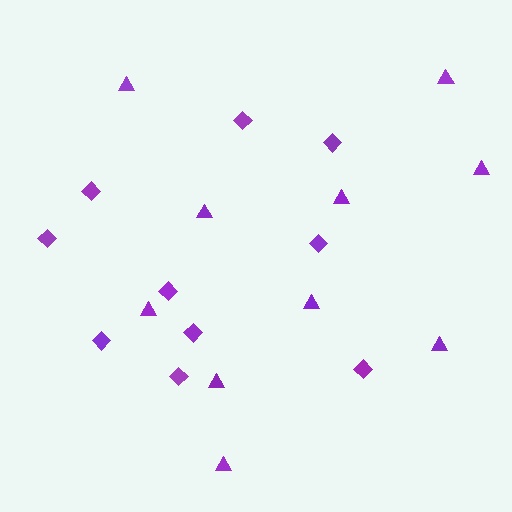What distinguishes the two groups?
There are 2 groups: one group of triangles (10) and one group of diamonds (10).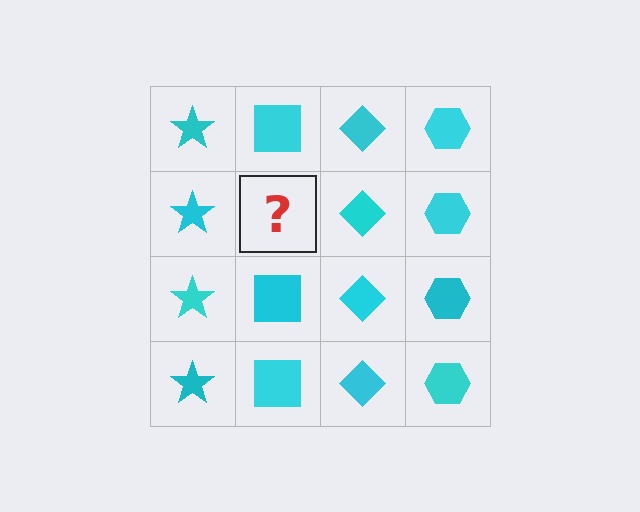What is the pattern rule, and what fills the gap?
The rule is that each column has a consistent shape. The gap should be filled with a cyan square.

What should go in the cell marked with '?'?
The missing cell should contain a cyan square.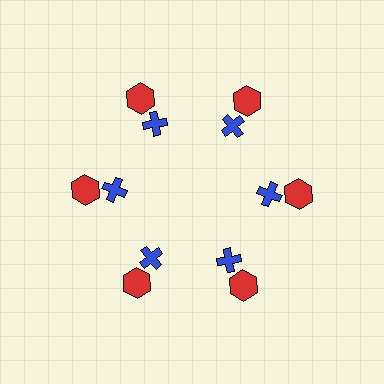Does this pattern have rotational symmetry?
Yes, this pattern has 6-fold rotational symmetry. It looks the same after rotating 60 degrees around the center.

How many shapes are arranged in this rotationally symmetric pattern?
There are 12 shapes, arranged in 6 groups of 2.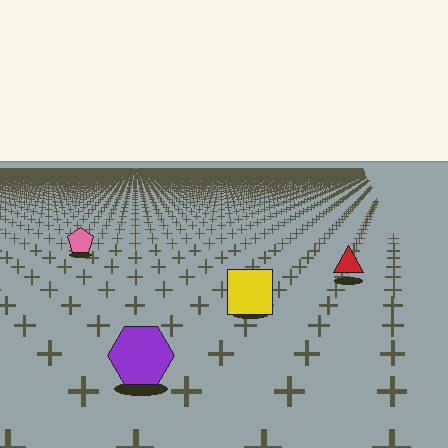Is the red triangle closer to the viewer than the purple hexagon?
No. The purple hexagon is closer — you can tell from the texture gradient: the ground texture is coarser near it.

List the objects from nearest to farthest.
From nearest to farthest: the purple hexagon, the yellow square, the red triangle, the pink pentagon.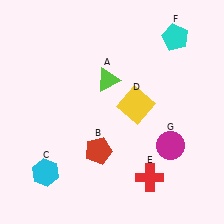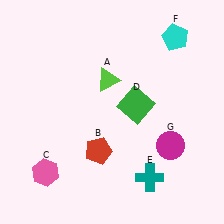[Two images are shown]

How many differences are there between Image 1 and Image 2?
There are 3 differences between the two images.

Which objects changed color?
C changed from cyan to pink. D changed from yellow to green. E changed from red to teal.